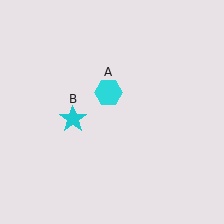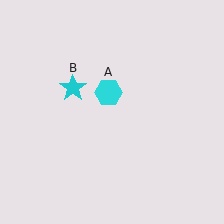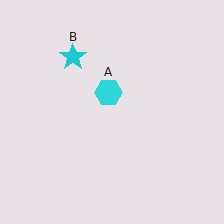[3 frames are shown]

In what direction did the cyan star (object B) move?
The cyan star (object B) moved up.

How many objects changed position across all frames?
1 object changed position: cyan star (object B).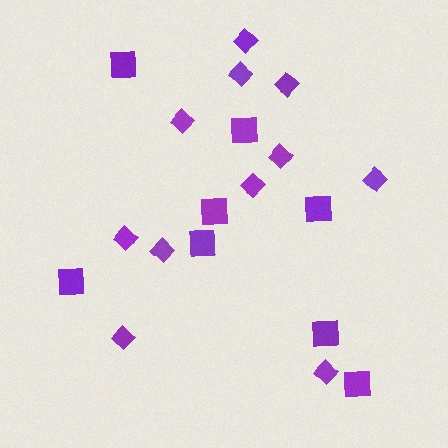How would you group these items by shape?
There are 2 groups: one group of squares (8) and one group of diamonds (11).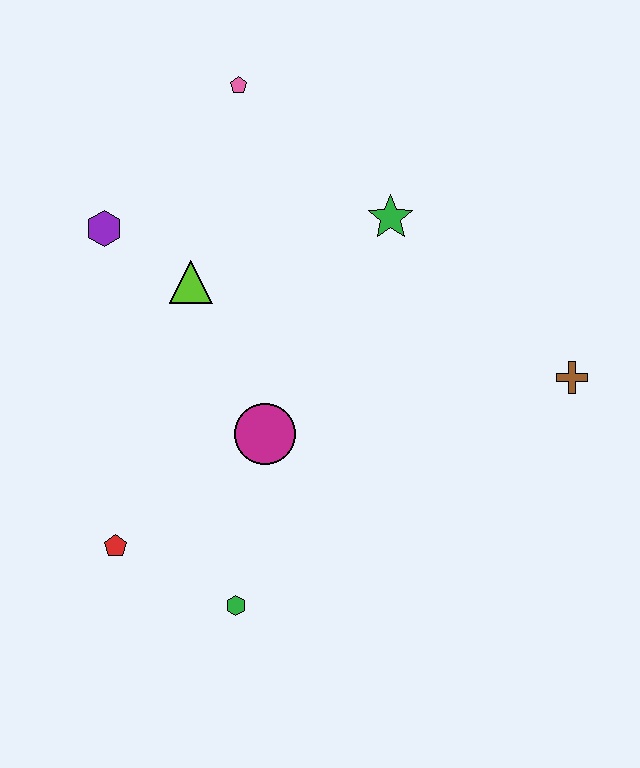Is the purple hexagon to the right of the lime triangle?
No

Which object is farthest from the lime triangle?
The brown cross is farthest from the lime triangle.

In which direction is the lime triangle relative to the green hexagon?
The lime triangle is above the green hexagon.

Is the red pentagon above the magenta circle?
No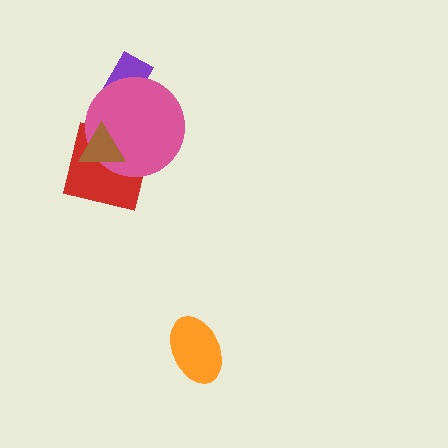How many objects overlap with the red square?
2 objects overlap with the red square.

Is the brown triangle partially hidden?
No, no other shape covers it.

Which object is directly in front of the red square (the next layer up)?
The pink circle is directly in front of the red square.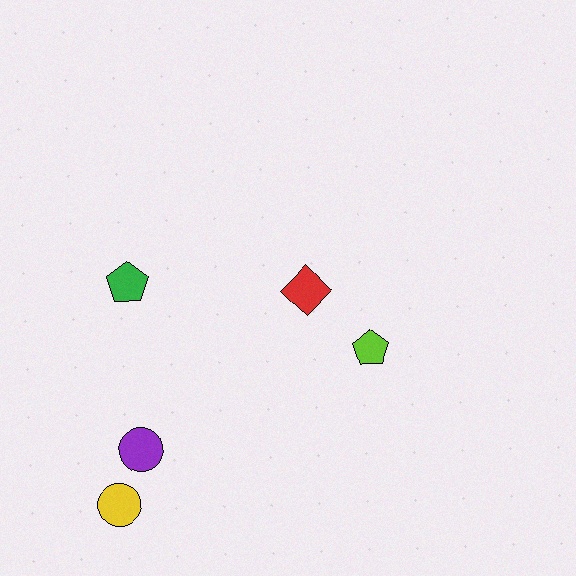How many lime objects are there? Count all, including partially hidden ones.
There is 1 lime object.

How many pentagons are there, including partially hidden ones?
There are 2 pentagons.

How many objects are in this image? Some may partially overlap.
There are 5 objects.